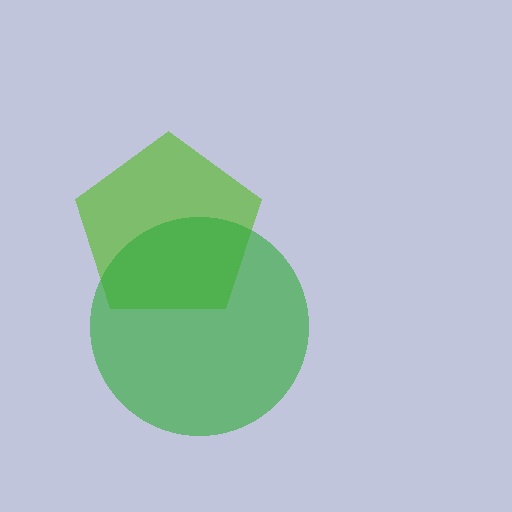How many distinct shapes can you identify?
There are 2 distinct shapes: a lime pentagon, a green circle.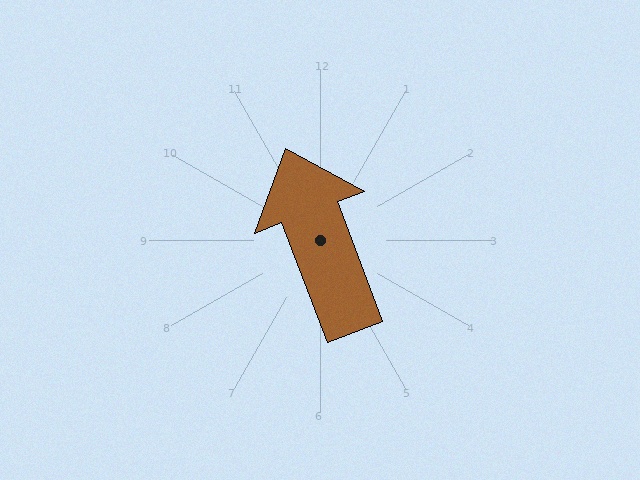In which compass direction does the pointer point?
North.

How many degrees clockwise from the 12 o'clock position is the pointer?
Approximately 339 degrees.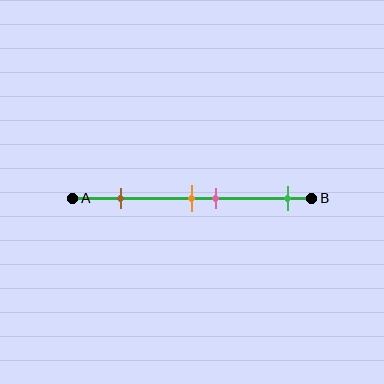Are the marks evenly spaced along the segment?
No, the marks are not evenly spaced.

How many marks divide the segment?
There are 4 marks dividing the segment.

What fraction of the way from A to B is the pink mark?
The pink mark is approximately 60% (0.6) of the way from A to B.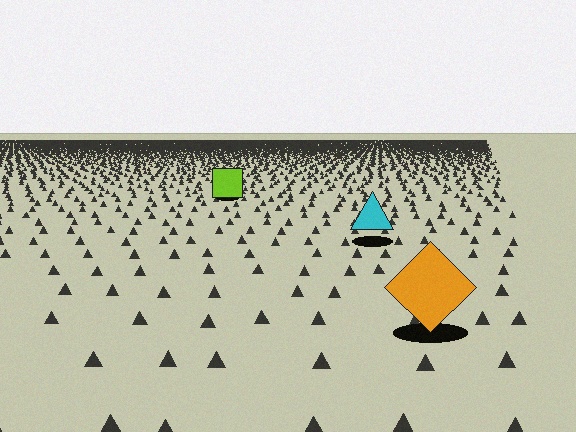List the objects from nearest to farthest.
From nearest to farthest: the orange diamond, the cyan triangle, the lime square.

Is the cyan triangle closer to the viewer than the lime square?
Yes. The cyan triangle is closer — you can tell from the texture gradient: the ground texture is coarser near it.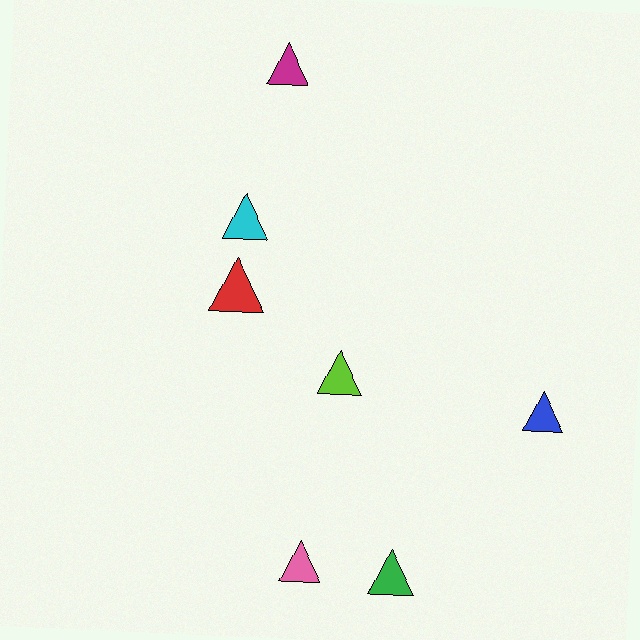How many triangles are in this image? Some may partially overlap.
There are 7 triangles.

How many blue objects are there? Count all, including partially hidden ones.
There is 1 blue object.